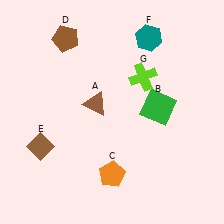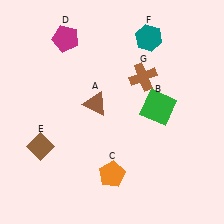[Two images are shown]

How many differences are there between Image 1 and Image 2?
There are 2 differences between the two images.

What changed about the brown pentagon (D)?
In Image 1, D is brown. In Image 2, it changed to magenta.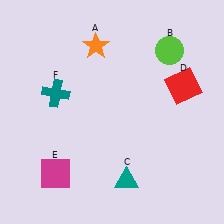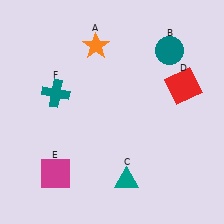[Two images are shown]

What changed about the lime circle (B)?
In Image 1, B is lime. In Image 2, it changed to teal.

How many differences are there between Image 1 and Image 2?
There is 1 difference between the two images.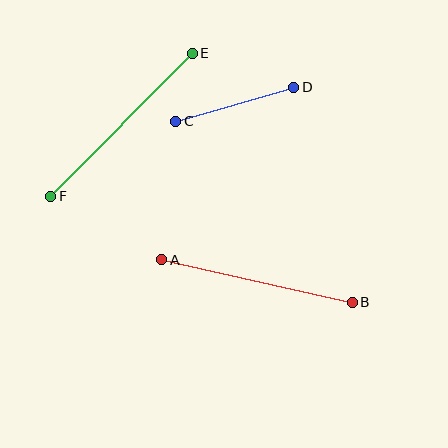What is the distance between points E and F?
The distance is approximately 201 pixels.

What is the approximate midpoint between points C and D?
The midpoint is at approximately (235, 104) pixels.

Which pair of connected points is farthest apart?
Points E and F are farthest apart.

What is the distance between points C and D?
The distance is approximately 123 pixels.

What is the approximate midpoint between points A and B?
The midpoint is at approximately (257, 281) pixels.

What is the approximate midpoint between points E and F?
The midpoint is at approximately (121, 125) pixels.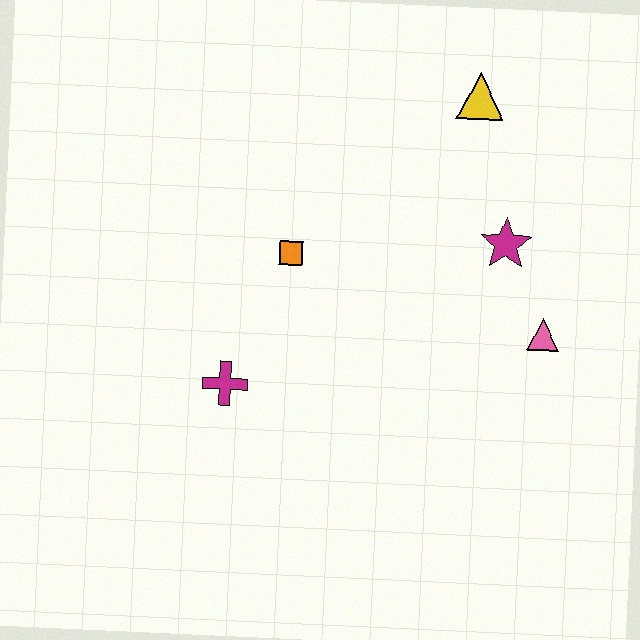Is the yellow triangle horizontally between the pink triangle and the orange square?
Yes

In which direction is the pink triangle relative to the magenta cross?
The pink triangle is to the right of the magenta cross.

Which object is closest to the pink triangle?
The magenta star is closest to the pink triangle.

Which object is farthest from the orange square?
The pink triangle is farthest from the orange square.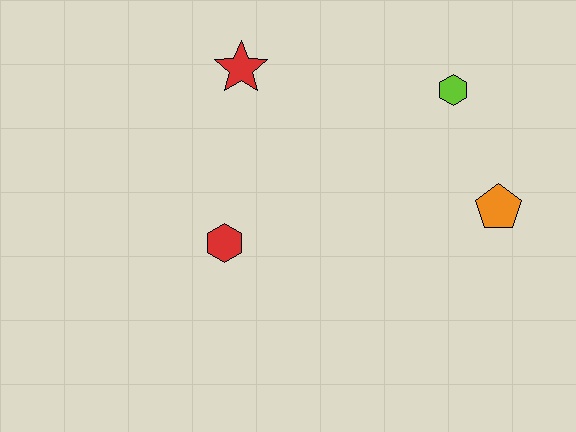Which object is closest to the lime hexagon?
The orange pentagon is closest to the lime hexagon.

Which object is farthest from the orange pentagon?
The red star is farthest from the orange pentagon.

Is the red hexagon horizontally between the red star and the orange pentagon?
No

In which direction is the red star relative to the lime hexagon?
The red star is to the left of the lime hexagon.